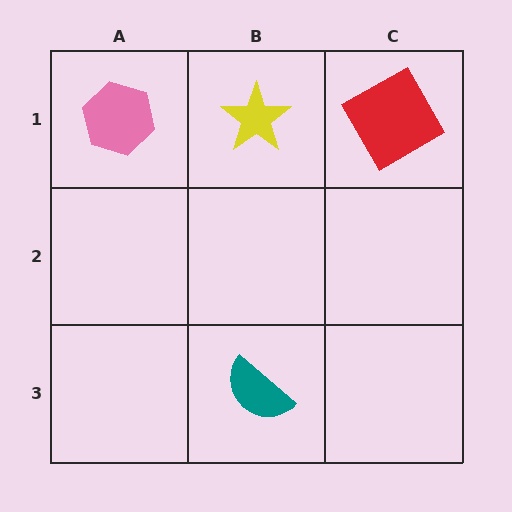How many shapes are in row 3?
1 shape.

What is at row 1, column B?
A yellow star.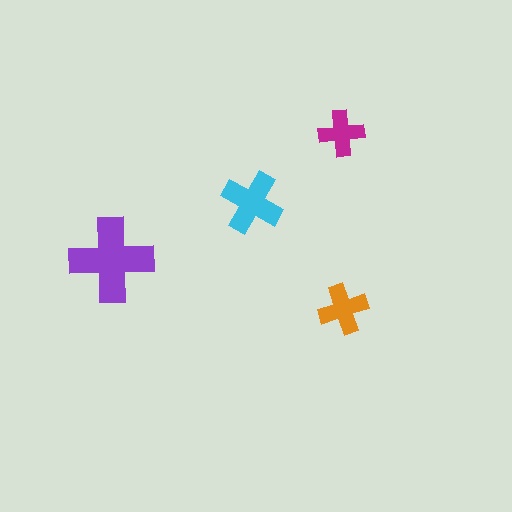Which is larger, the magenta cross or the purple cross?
The purple one.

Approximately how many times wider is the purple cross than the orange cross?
About 1.5 times wider.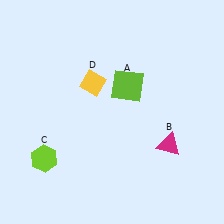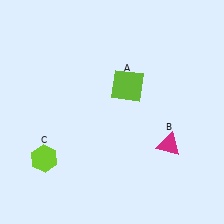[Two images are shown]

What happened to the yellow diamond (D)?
The yellow diamond (D) was removed in Image 2. It was in the top-left area of Image 1.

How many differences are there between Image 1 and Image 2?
There is 1 difference between the two images.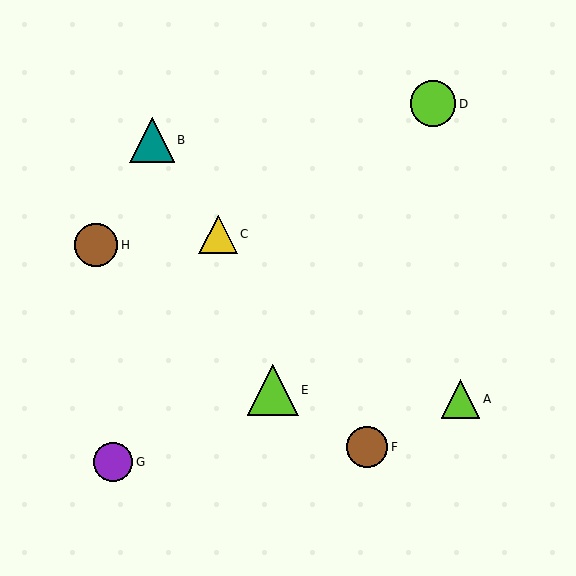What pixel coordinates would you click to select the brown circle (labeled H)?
Click at (96, 245) to select the brown circle H.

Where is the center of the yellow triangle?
The center of the yellow triangle is at (218, 234).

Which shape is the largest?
The lime triangle (labeled E) is the largest.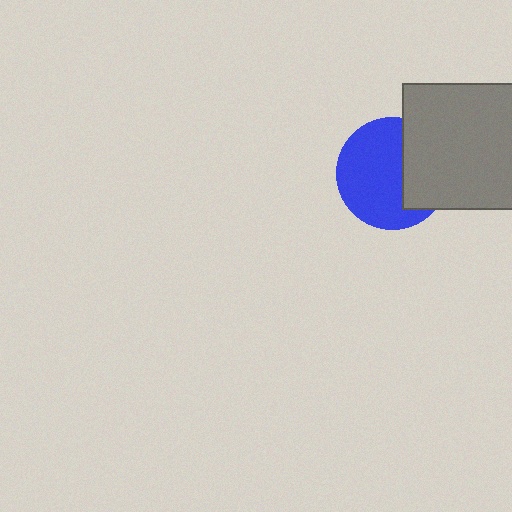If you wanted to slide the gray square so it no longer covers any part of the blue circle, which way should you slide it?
Slide it right — that is the most direct way to separate the two shapes.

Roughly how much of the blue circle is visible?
About half of it is visible (roughly 64%).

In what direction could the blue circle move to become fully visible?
The blue circle could move left. That would shift it out from behind the gray square entirely.